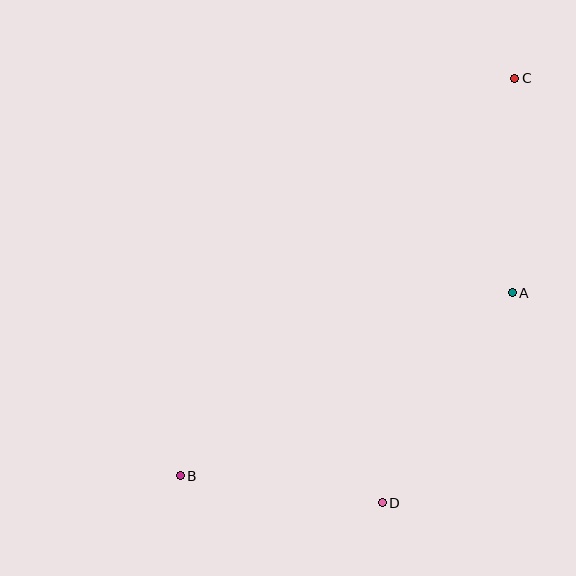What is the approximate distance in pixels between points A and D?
The distance between A and D is approximately 247 pixels.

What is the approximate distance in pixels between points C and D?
The distance between C and D is approximately 444 pixels.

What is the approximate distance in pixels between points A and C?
The distance between A and C is approximately 214 pixels.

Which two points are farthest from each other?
Points B and C are farthest from each other.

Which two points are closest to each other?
Points B and D are closest to each other.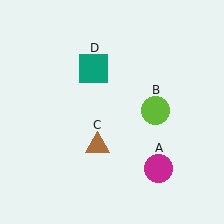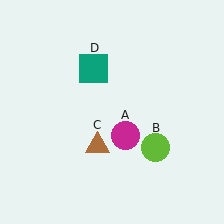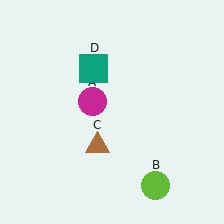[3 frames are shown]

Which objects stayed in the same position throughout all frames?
Brown triangle (object C) and teal square (object D) remained stationary.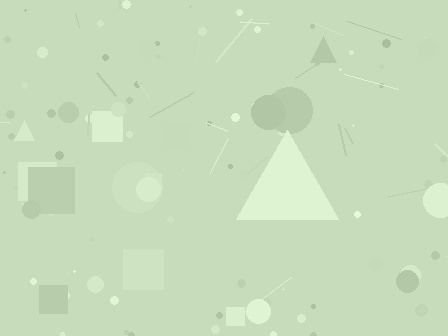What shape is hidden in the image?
A triangle is hidden in the image.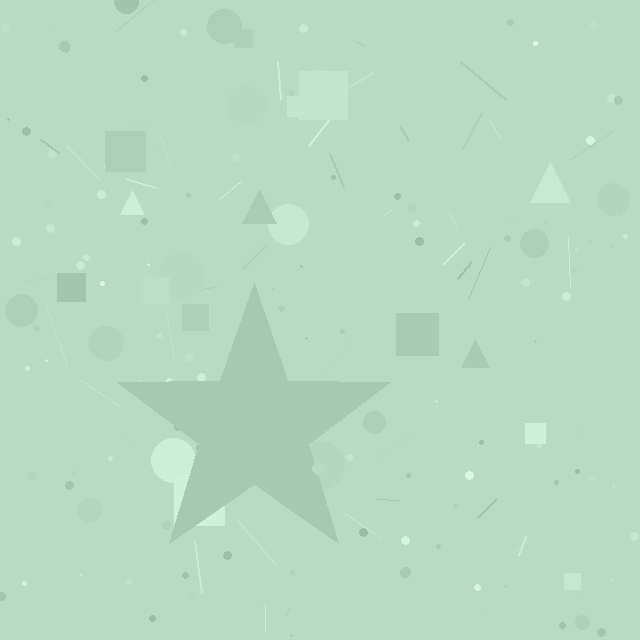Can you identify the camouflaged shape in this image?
The camouflaged shape is a star.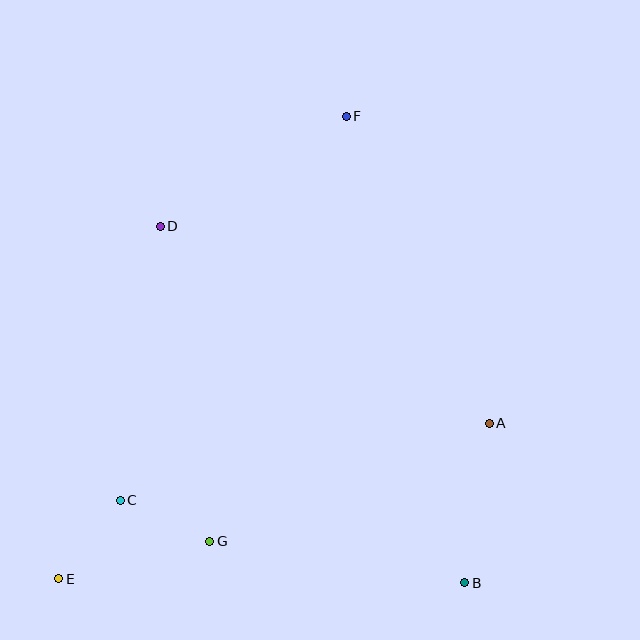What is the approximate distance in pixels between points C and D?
The distance between C and D is approximately 277 pixels.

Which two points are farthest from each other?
Points E and F are farthest from each other.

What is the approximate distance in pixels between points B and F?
The distance between B and F is approximately 481 pixels.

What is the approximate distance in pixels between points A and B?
The distance between A and B is approximately 162 pixels.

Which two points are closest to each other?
Points C and G are closest to each other.